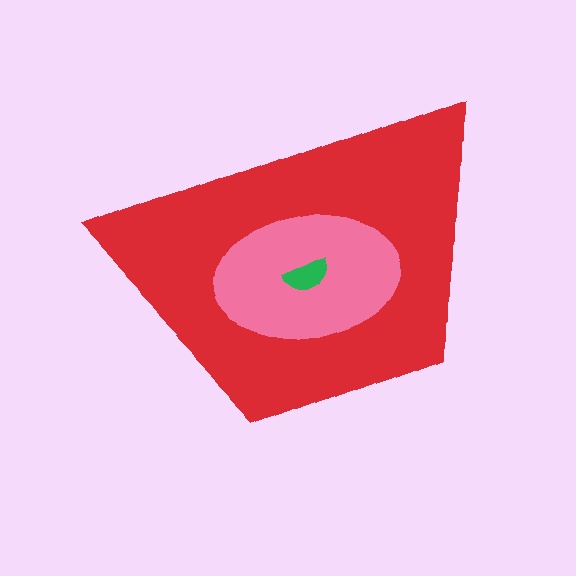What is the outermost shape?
The red trapezoid.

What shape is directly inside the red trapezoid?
The pink ellipse.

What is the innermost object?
The green semicircle.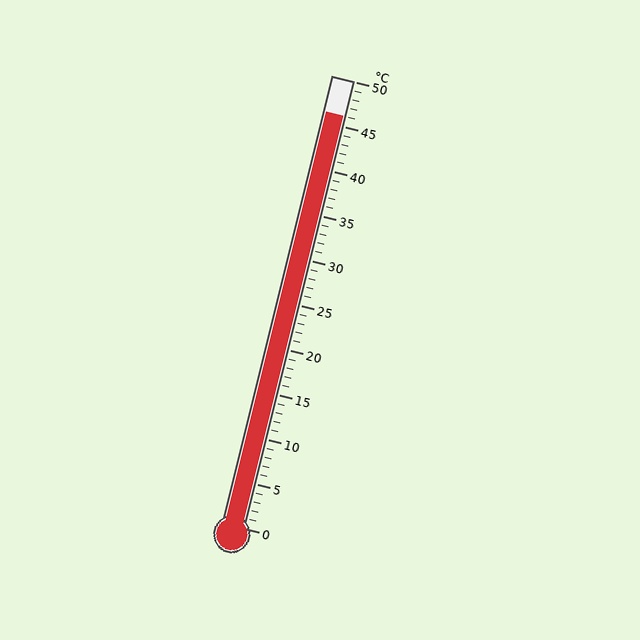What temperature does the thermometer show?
The thermometer shows approximately 46°C.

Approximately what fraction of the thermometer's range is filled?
The thermometer is filled to approximately 90% of its range.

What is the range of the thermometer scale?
The thermometer scale ranges from 0°C to 50°C.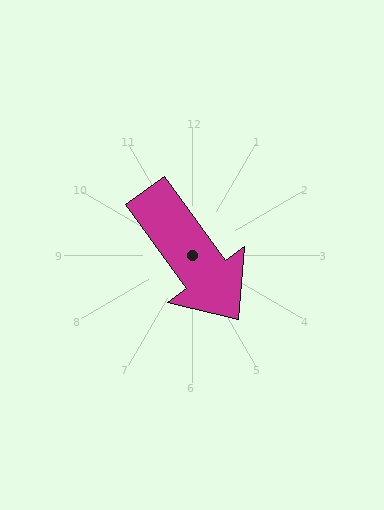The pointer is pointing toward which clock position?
Roughly 5 o'clock.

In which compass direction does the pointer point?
Southeast.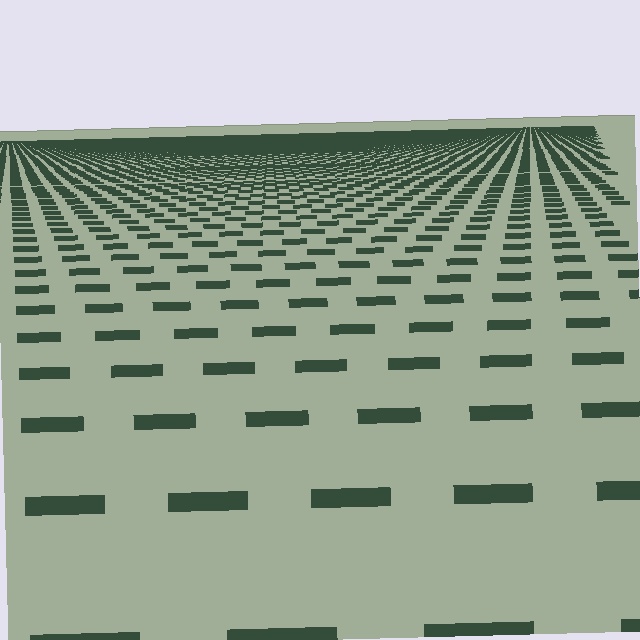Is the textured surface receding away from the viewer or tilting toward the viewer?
The surface is receding away from the viewer. Texture elements get smaller and denser toward the top.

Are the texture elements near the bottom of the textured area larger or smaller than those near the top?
Larger. Near the bottom, elements are closer to the viewer and appear at a bigger on-screen size.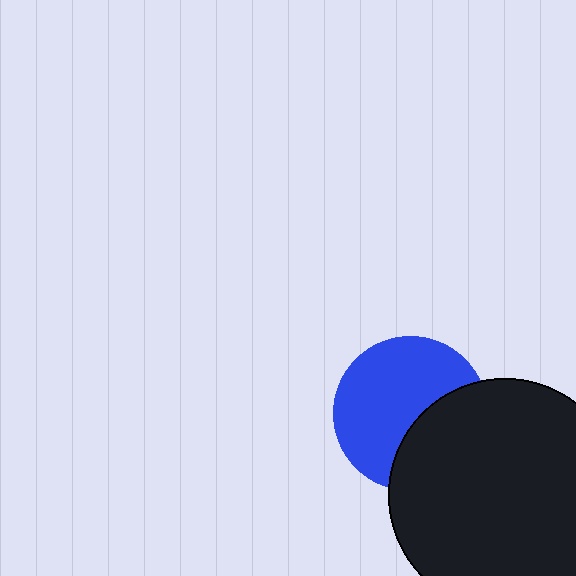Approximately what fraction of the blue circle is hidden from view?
Roughly 37% of the blue circle is hidden behind the black circle.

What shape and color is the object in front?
The object in front is a black circle.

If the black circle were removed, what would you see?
You would see the complete blue circle.